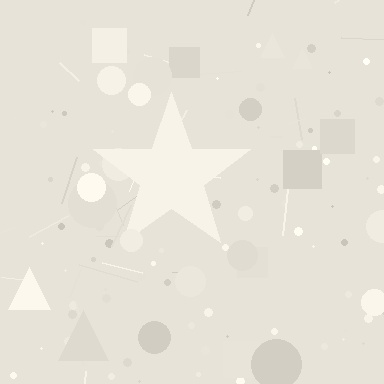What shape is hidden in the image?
A star is hidden in the image.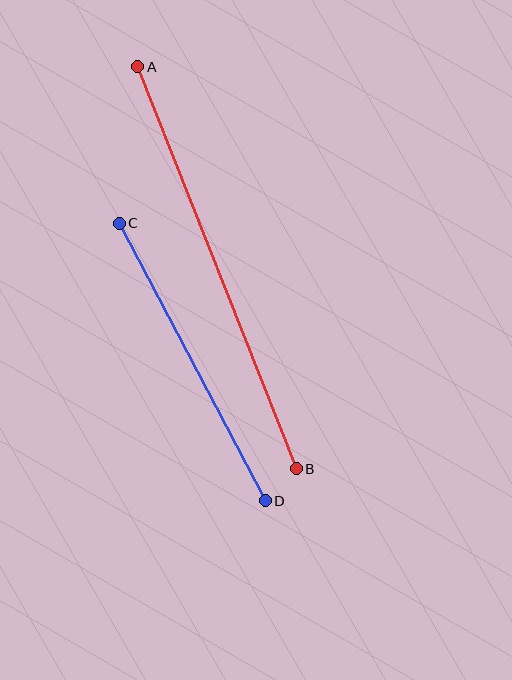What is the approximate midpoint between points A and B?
The midpoint is at approximately (217, 268) pixels.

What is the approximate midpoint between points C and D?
The midpoint is at approximately (192, 362) pixels.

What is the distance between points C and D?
The distance is approximately 314 pixels.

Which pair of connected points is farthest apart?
Points A and B are farthest apart.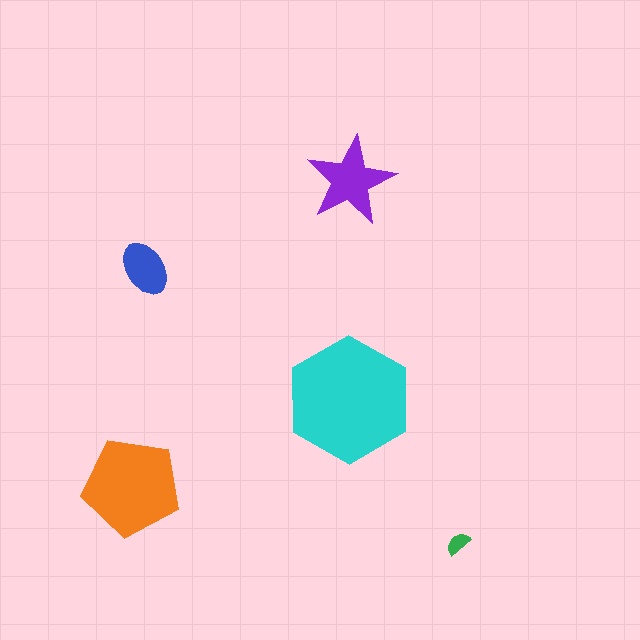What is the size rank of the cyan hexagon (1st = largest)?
1st.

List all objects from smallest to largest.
The green semicircle, the blue ellipse, the purple star, the orange pentagon, the cyan hexagon.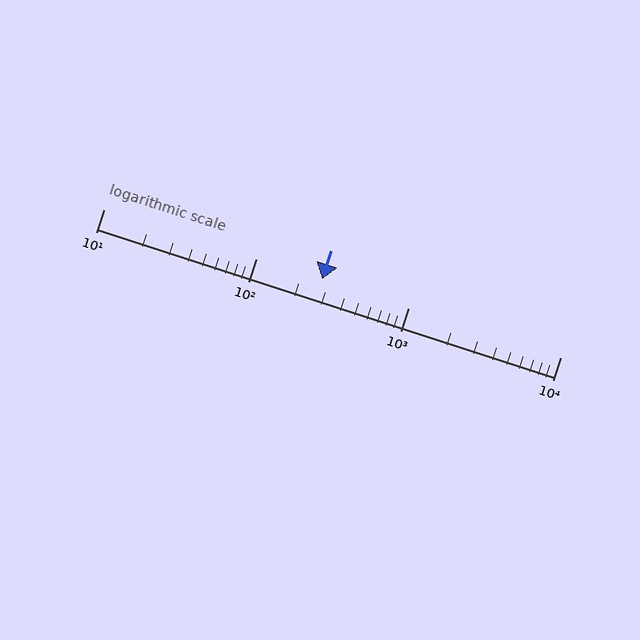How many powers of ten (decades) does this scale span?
The scale spans 3 decades, from 10 to 10000.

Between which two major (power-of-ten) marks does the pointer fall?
The pointer is between 100 and 1000.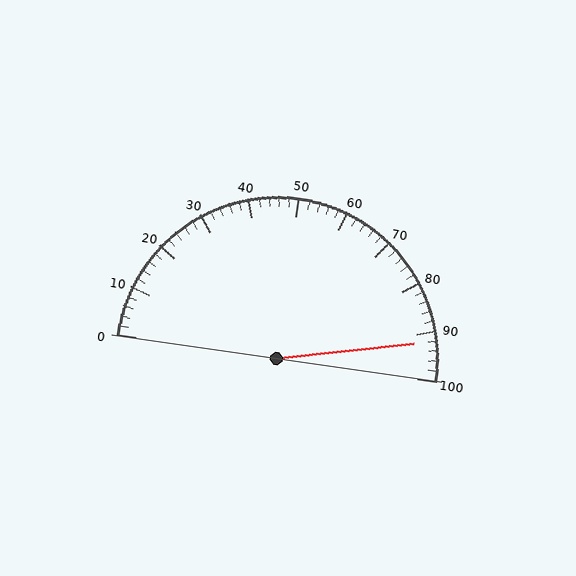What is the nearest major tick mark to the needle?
The nearest major tick mark is 90.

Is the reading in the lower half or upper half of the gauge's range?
The reading is in the upper half of the range (0 to 100).